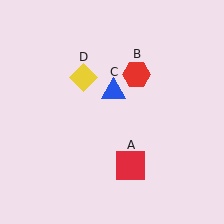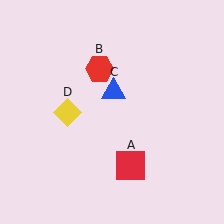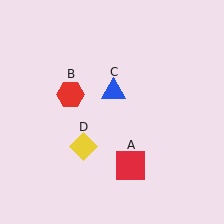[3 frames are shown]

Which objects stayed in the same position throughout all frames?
Red square (object A) and blue triangle (object C) remained stationary.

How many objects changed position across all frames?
2 objects changed position: red hexagon (object B), yellow diamond (object D).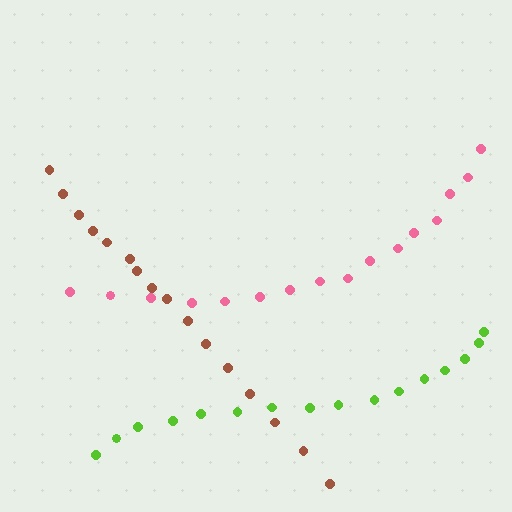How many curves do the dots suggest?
There are 3 distinct paths.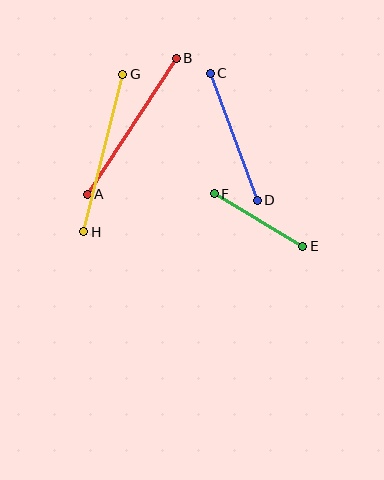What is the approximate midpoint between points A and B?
The midpoint is at approximately (132, 126) pixels.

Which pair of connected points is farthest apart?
Points A and B are farthest apart.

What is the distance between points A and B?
The distance is approximately 163 pixels.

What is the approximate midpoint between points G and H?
The midpoint is at approximately (103, 153) pixels.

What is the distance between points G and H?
The distance is approximately 162 pixels.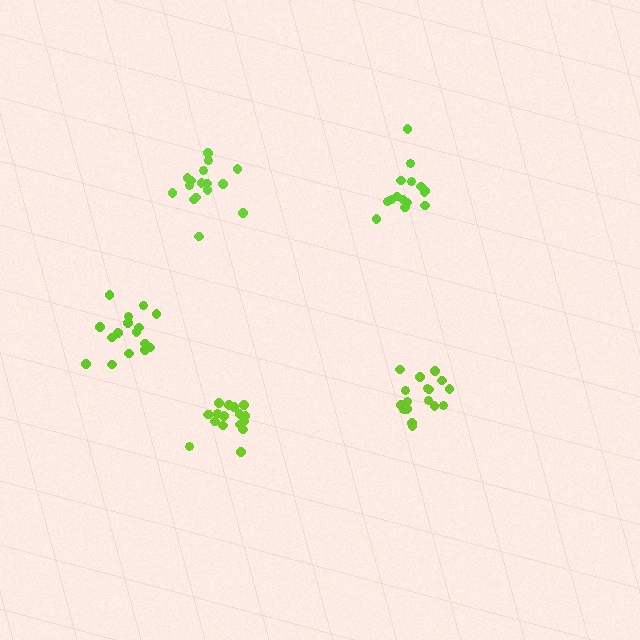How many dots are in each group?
Group 1: 17 dots, Group 2: 17 dots, Group 3: 15 dots, Group 4: 16 dots, Group 5: 16 dots (81 total).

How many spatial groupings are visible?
There are 5 spatial groupings.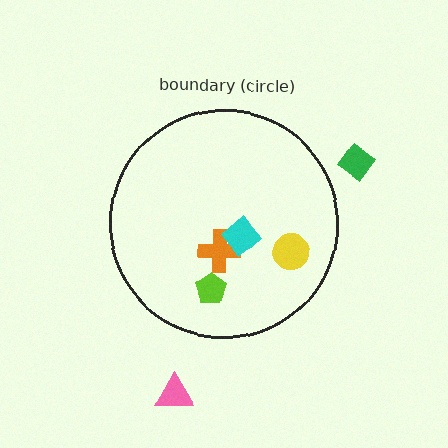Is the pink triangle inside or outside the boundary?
Outside.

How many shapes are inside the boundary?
4 inside, 2 outside.